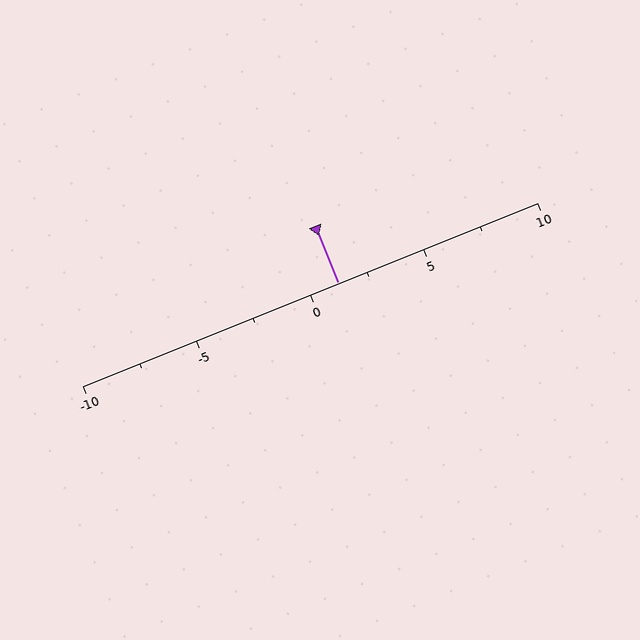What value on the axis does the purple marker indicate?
The marker indicates approximately 1.2.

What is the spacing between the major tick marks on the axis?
The major ticks are spaced 5 apart.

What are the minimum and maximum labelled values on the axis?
The axis runs from -10 to 10.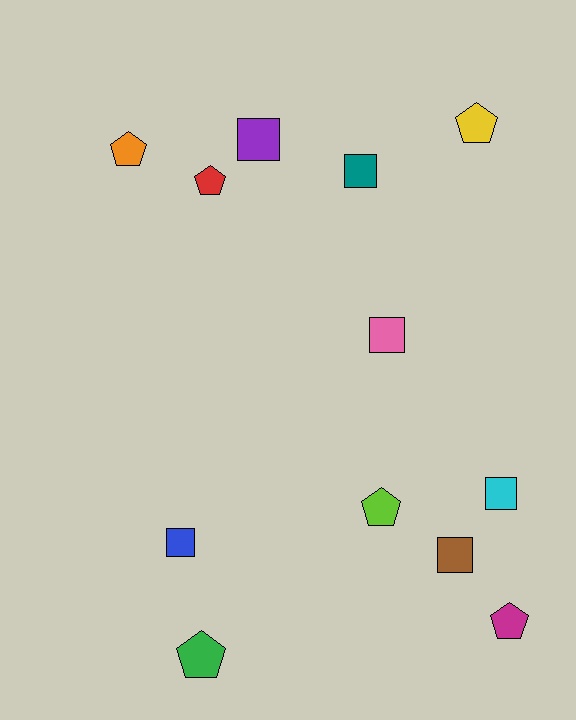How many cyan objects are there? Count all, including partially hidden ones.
There is 1 cyan object.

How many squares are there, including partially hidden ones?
There are 6 squares.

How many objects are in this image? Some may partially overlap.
There are 12 objects.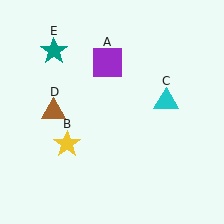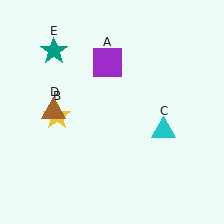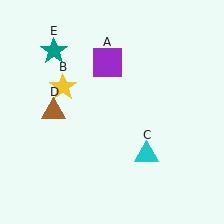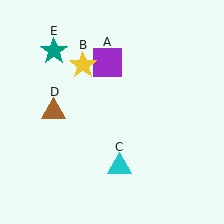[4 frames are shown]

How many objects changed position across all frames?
2 objects changed position: yellow star (object B), cyan triangle (object C).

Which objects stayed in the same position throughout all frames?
Purple square (object A) and brown triangle (object D) and teal star (object E) remained stationary.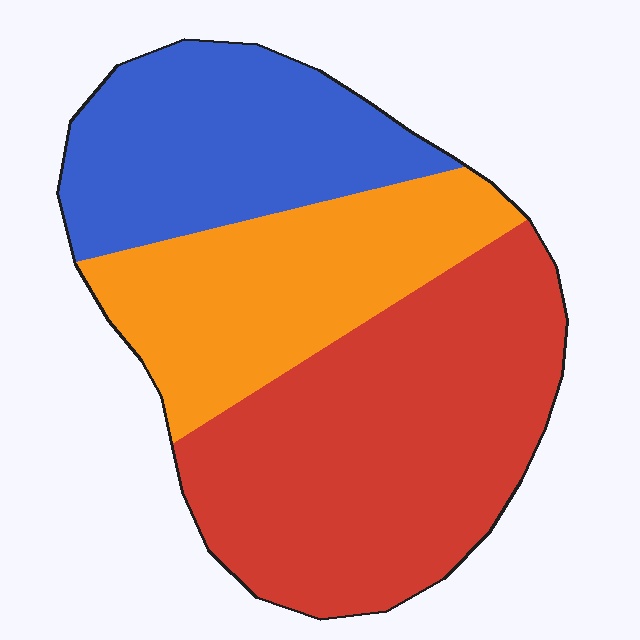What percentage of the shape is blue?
Blue takes up about one quarter (1/4) of the shape.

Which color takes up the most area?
Red, at roughly 45%.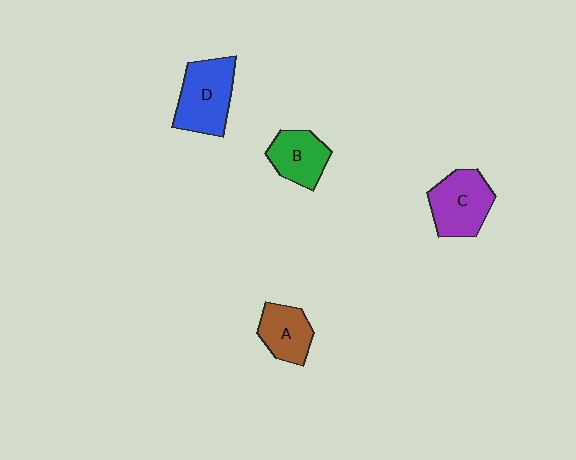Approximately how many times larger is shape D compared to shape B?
Approximately 1.4 times.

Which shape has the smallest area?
Shape A (brown).